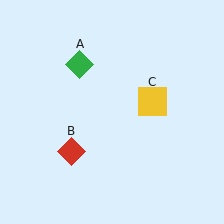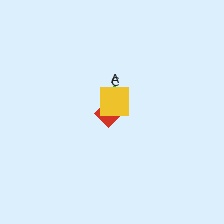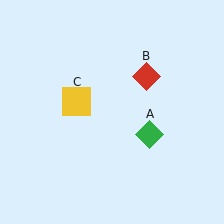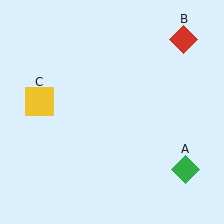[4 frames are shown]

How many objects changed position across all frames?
3 objects changed position: green diamond (object A), red diamond (object B), yellow square (object C).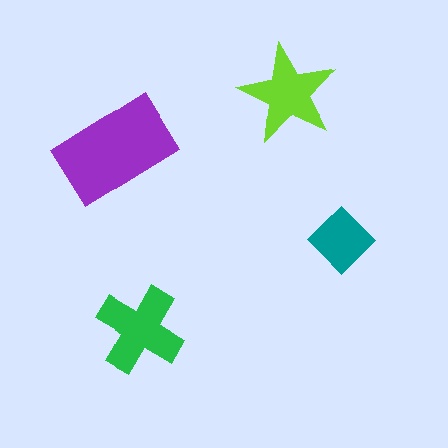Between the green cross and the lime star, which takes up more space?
The green cross.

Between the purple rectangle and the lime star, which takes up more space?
The purple rectangle.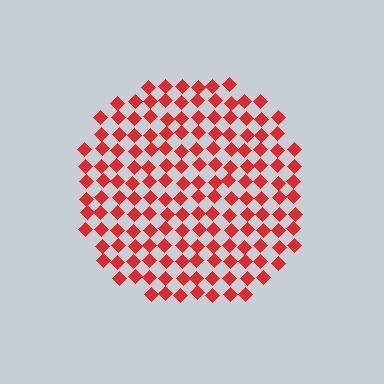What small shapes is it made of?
It is made of small diamonds.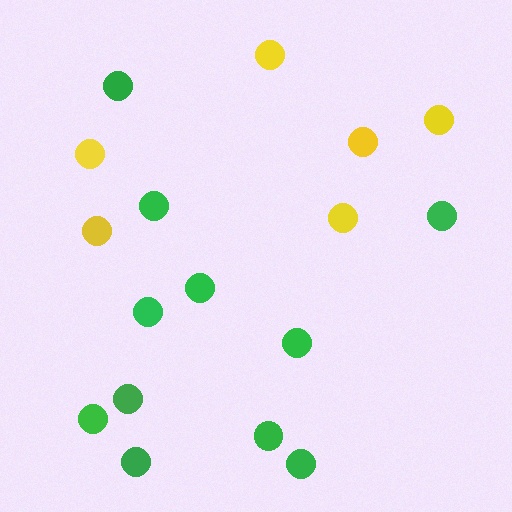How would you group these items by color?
There are 2 groups: one group of green circles (11) and one group of yellow circles (6).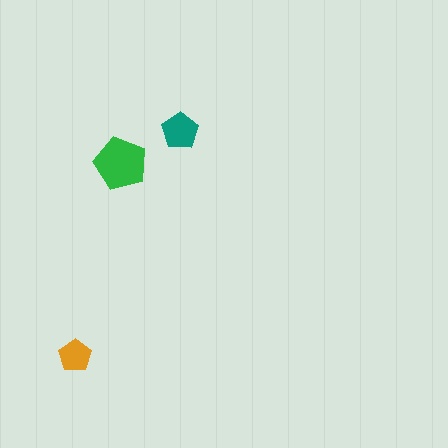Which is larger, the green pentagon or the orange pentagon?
The green one.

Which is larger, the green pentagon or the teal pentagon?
The green one.